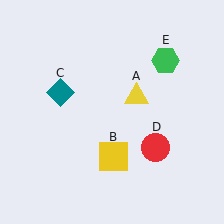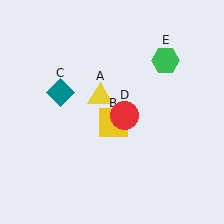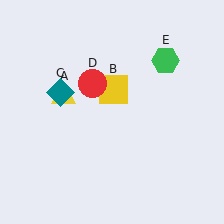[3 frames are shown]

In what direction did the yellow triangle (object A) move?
The yellow triangle (object A) moved left.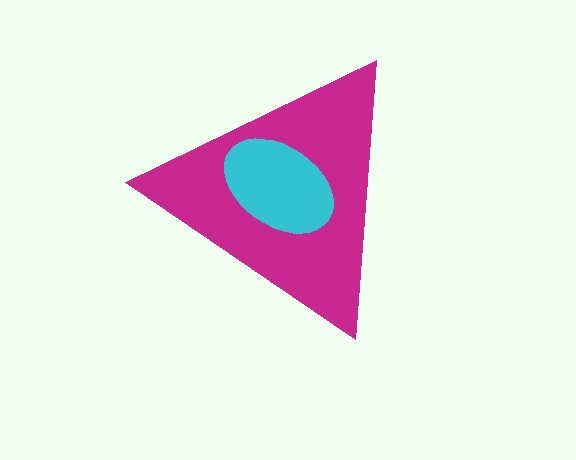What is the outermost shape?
The magenta triangle.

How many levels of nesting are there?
2.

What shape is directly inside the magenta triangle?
The cyan ellipse.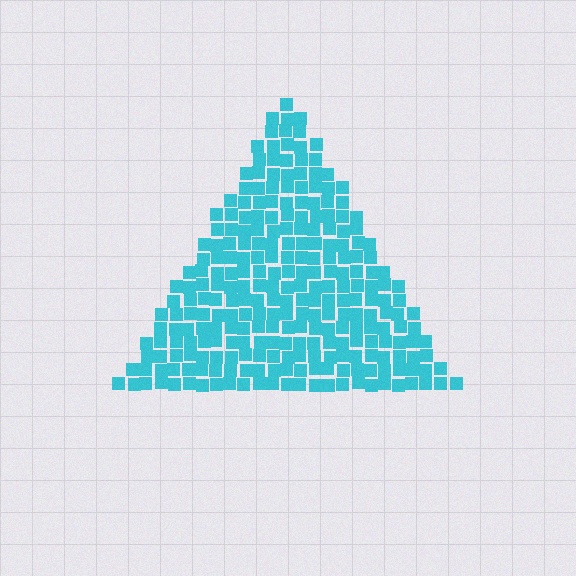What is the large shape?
The large shape is a triangle.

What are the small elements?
The small elements are squares.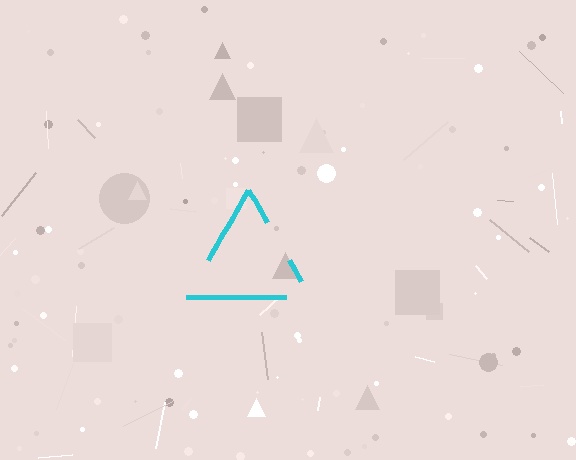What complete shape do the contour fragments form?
The contour fragments form a triangle.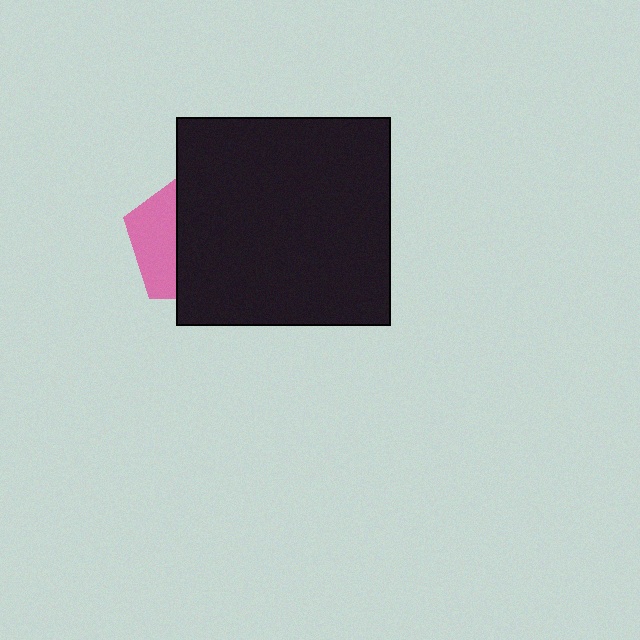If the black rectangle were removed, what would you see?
You would see the complete pink pentagon.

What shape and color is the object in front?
The object in front is a black rectangle.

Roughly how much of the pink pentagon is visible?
A small part of it is visible (roughly 33%).